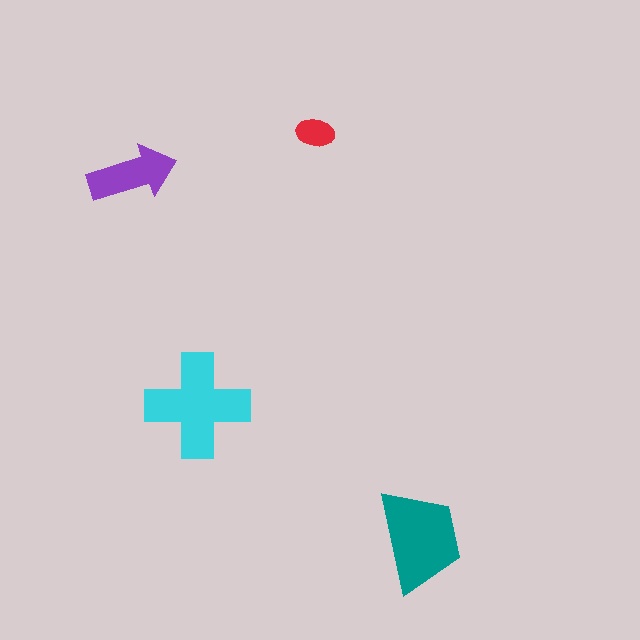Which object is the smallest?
The red ellipse.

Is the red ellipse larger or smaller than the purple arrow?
Smaller.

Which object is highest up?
The red ellipse is topmost.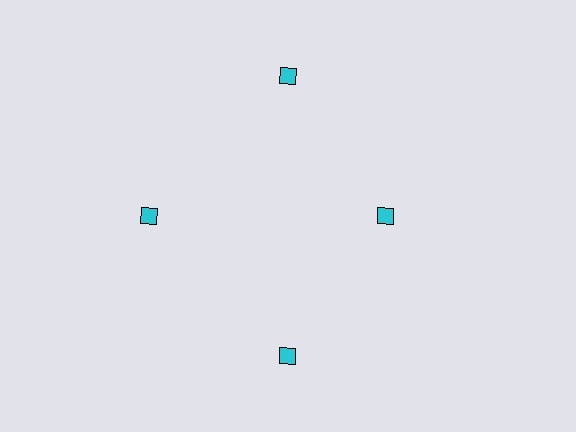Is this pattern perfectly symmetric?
No. The 4 cyan diamonds are arranged in a ring, but one element near the 3 o'clock position is pulled inward toward the center, breaking the 4-fold rotational symmetry.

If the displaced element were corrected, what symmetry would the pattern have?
It would have 4-fold rotational symmetry — the pattern would map onto itself every 90 degrees.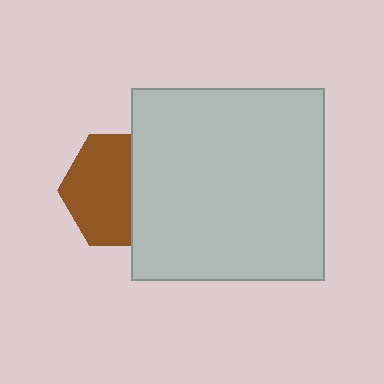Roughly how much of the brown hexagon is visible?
About half of it is visible (roughly 60%).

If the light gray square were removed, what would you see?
You would see the complete brown hexagon.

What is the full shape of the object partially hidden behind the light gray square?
The partially hidden object is a brown hexagon.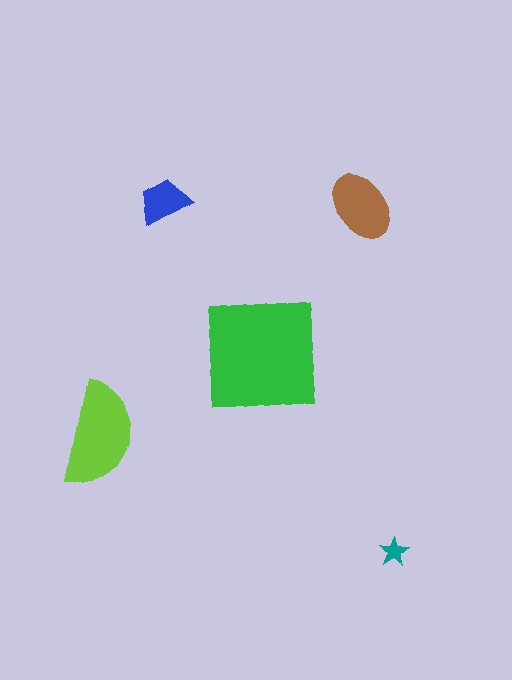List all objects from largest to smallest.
The green square, the lime semicircle, the brown ellipse, the blue trapezoid, the teal star.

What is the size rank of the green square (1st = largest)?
1st.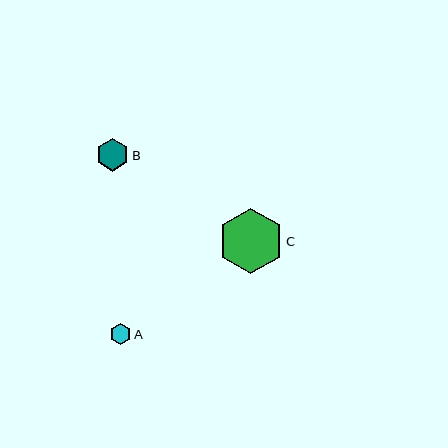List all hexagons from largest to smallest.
From largest to smallest: C, B, A.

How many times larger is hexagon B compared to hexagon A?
Hexagon B is approximately 1.5 times the size of hexagon A.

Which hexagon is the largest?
Hexagon C is the largest with a size of approximately 65 pixels.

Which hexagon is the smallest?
Hexagon A is the smallest with a size of approximately 21 pixels.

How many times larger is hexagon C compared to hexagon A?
Hexagon C is approximately 3.0 times the size of hexagon A.